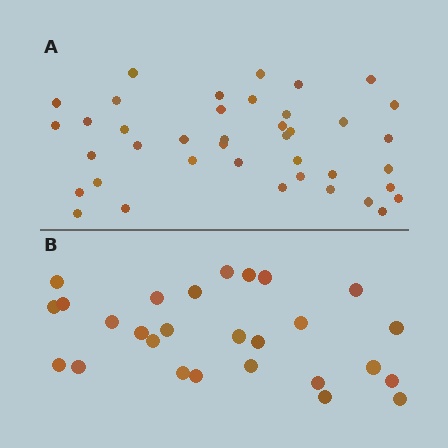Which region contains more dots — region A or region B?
Region A (the top region) has more dots.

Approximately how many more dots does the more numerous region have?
Region A has approximately 15 more dots than region B.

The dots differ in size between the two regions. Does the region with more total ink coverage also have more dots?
No. Region B has more total ink coverage because its dots are larger, but region A actually contains more individual dots. Total area can be misleading — the number of items is what matters here.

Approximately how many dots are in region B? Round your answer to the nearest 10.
About 30 dots. (The exact count is 27, which rounds to 30.)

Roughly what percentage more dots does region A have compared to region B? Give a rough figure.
About 50% more.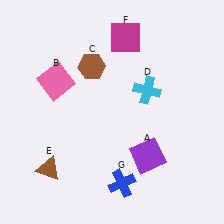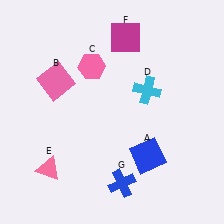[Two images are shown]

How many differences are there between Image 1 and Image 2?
There are 3 differences between the two images.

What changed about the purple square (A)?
In Image 1, A is purple. In Image 2, it changed to blue.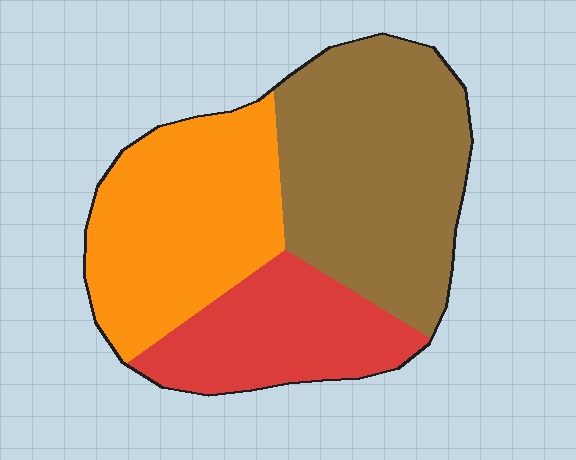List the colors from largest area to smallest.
From largest to smallest: brown, orange, red.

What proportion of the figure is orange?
Orange takes up about one third (1/3) of the figure.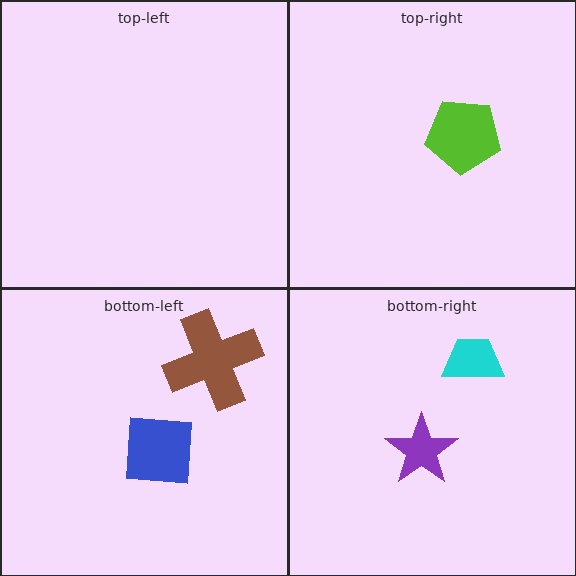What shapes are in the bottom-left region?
The blue square, the brown cross.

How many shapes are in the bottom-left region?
2.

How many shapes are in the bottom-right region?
2.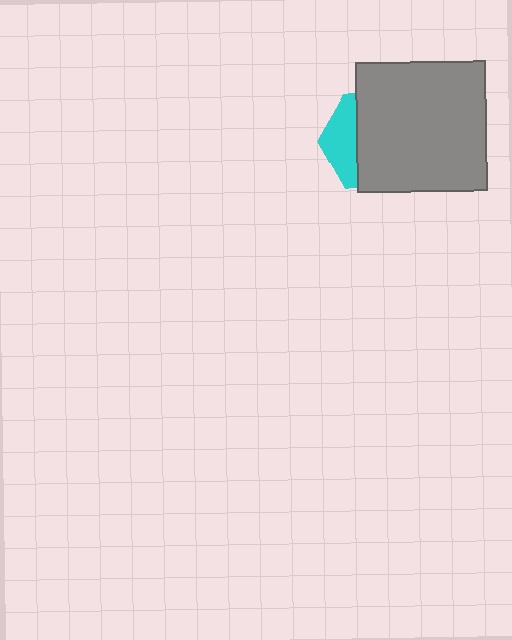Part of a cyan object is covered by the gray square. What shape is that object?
It is a hexagon.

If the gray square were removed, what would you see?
You would see the complete cyan hexagon.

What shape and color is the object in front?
The object in front is a gray square.